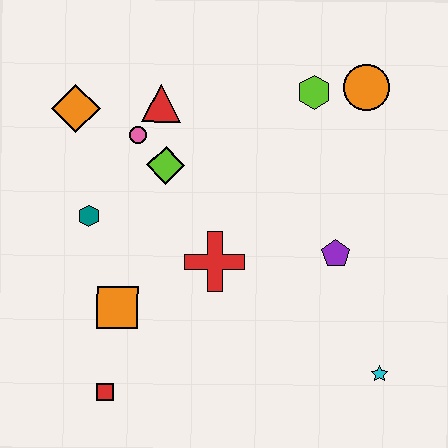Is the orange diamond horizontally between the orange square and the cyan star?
No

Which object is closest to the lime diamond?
The pink circle is closest to the lime diamond.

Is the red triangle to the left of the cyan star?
Yes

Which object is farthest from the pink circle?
The cyan star is farthest from the pink circle.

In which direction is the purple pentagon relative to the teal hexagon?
The purple pentagon is to the right of the teal hexagon.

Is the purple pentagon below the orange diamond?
Yes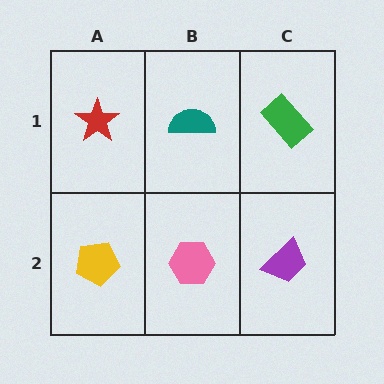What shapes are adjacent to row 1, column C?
A purple trapezoid (row 2, column C), a teal semicircle (row 1, column B).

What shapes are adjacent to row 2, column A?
A red star (row 1, column A), a pink hexagon (row 2, column B).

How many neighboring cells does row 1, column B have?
3.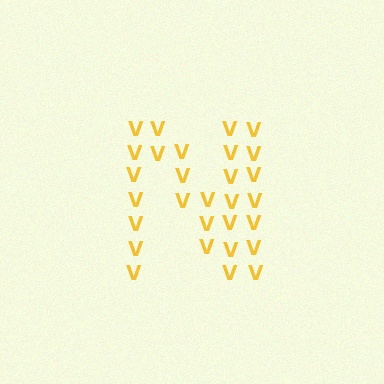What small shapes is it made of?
It is made of small letter V's.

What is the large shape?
The large shape is the letter N.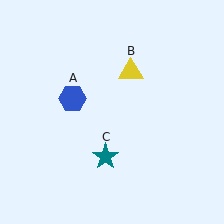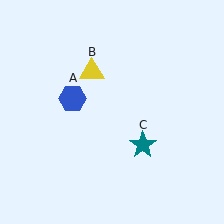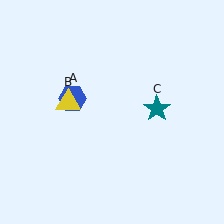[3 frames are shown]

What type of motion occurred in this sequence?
The yellow triangle (object B), teal star (object C) rotated counterclockwise around the center of the scene.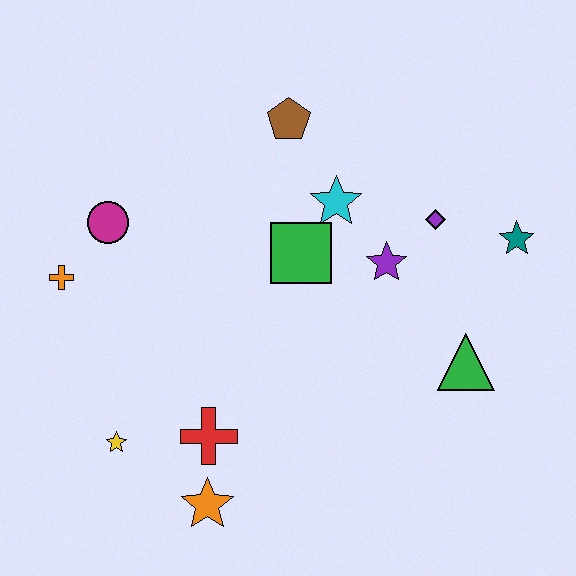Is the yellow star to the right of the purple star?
No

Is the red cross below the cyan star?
Yes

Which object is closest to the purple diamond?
The purple star is closest to the purple diamond.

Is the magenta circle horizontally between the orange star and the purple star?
No